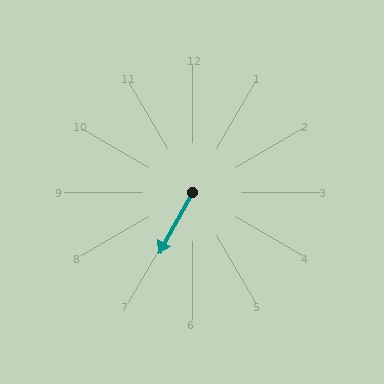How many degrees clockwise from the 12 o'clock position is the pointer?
Approximately 209 degrees.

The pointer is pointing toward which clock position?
Roughly 7 o'clock.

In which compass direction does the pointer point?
Southwest.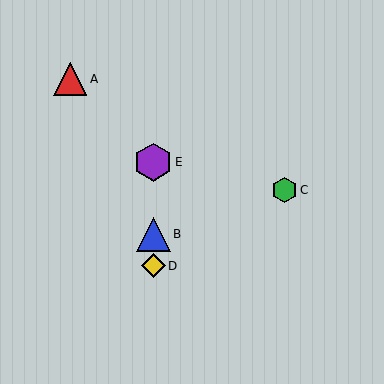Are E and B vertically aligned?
Yes, both are at x≈153.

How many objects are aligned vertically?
3 objects (B, D, E) are aligned vertically.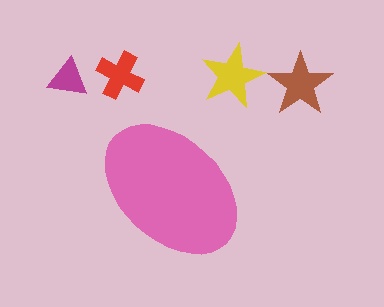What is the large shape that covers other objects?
A pink ellipse.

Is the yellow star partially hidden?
No, the yellow star is fully visible.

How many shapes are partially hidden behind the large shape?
0 shapes are partially hidden.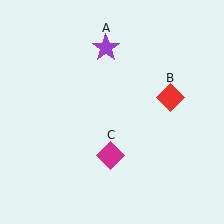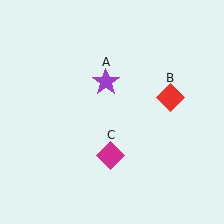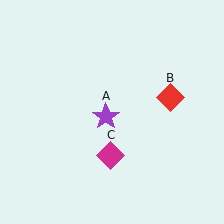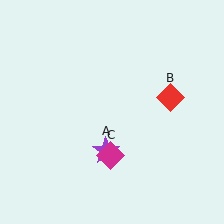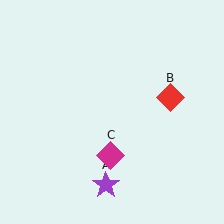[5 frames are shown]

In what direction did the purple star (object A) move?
The purple star (object A) moved down.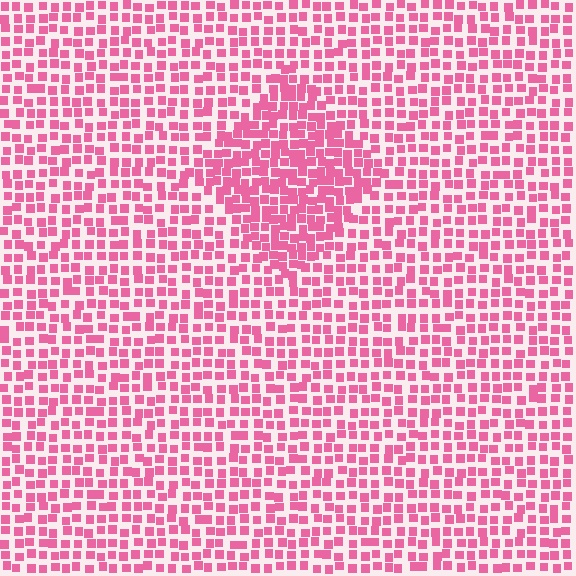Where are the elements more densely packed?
The elements are more densely packed inside the diamond boundary.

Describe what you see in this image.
The image contains small pink elements arranged at two different densities. A diamond-shaped region is visible where the elements are more densely packed than the surrounding area.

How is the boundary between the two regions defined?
The boundary is defined by a change in element density (approximately 1.6x ratio). All elements are the same color, size, and shape.